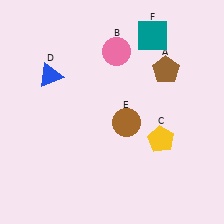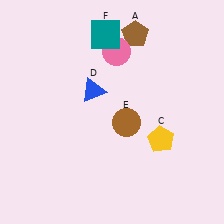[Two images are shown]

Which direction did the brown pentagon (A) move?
The brown pentagon (A) moved up.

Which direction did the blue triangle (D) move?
The blue triangle (D) moved right.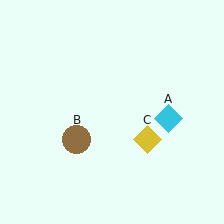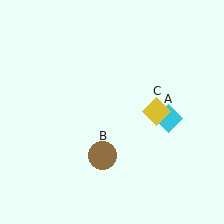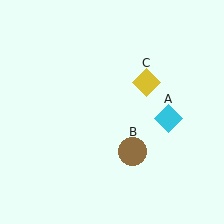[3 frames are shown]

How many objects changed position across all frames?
2 objects changed position: brown circle (object B), yellow diamond (object C).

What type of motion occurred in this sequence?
The brown circle (object B), yellow diamond (object C) rotated counterclockwise around the center of the scene.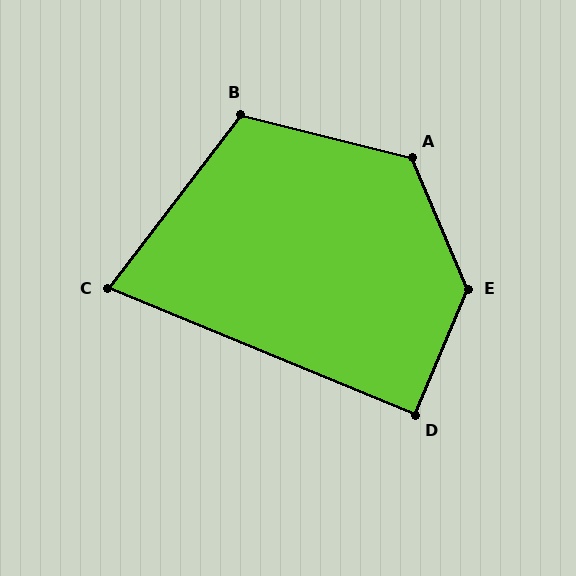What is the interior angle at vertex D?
Approximately 90 degrees (approximately right).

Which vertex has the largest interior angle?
E, at approximately 134 degrees.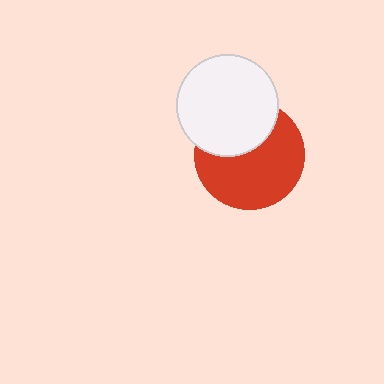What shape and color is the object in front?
The object in front is a white circle.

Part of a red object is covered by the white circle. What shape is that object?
It is a circle.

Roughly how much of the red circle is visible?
About half of it is visible (roughly 64%).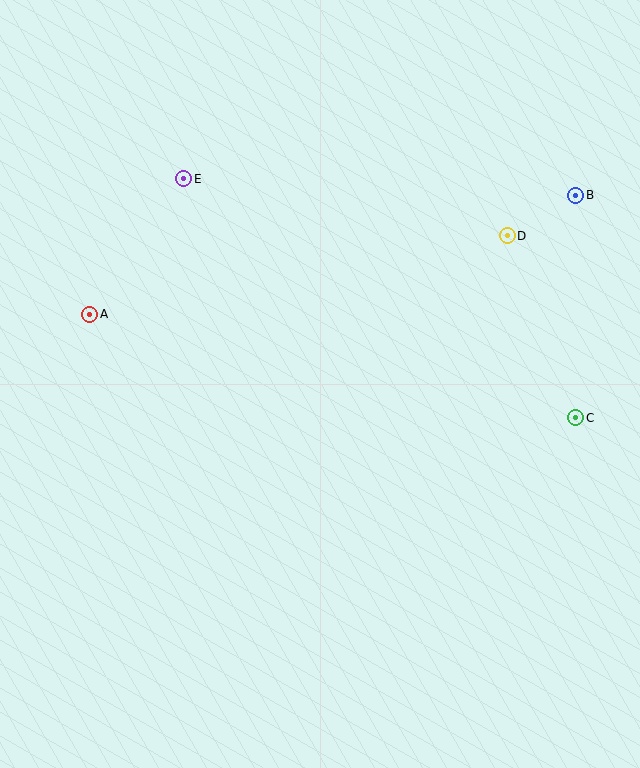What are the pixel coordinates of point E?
Point E is at (184, 179).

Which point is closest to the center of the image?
Point D at (507, 236) is closest to the center.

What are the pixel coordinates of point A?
Point A is at (90, 314).